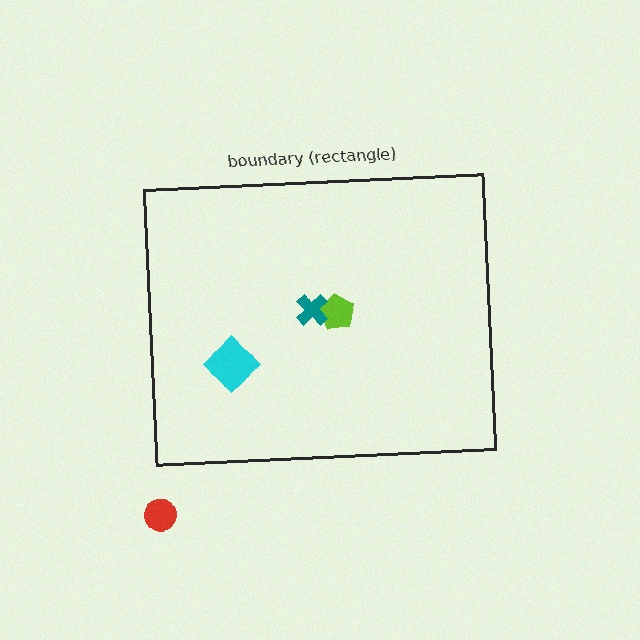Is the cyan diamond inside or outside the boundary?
Inside.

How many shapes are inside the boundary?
3 inside, 1 outside.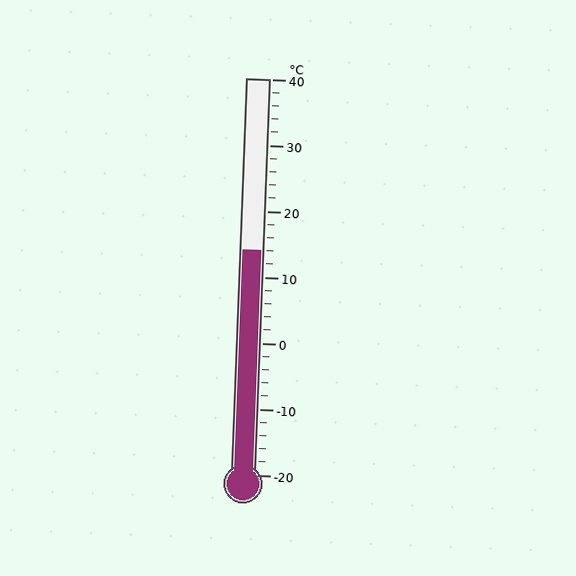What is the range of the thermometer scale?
The thermometer scale ranges from -20°C to 40°C.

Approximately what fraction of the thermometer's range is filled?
The thermometer is filled to approximately 55% of its range.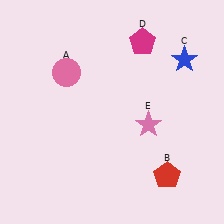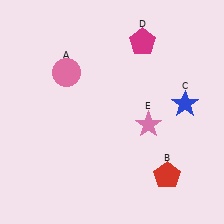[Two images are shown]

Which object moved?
The blue star (C) moved down.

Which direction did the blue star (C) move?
The blue star (C) moved down.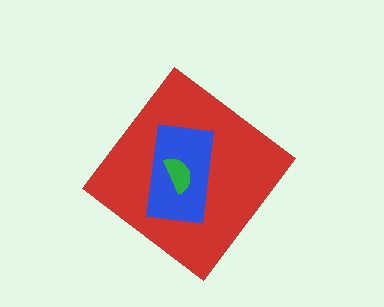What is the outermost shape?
The red diamond.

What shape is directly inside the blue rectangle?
The green semicircle.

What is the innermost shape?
The green semicircle.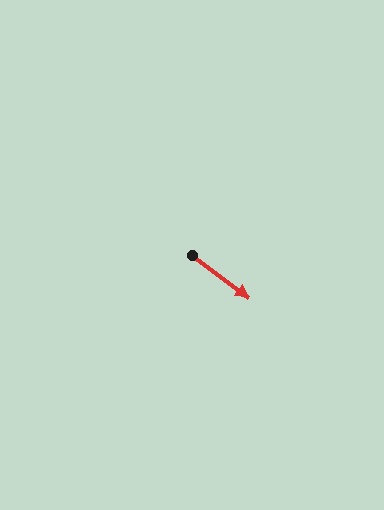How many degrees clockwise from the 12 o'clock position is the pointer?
Approximately 127 degrees.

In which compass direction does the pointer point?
Southeast.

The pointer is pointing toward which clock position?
Roughly 4 o'clock.